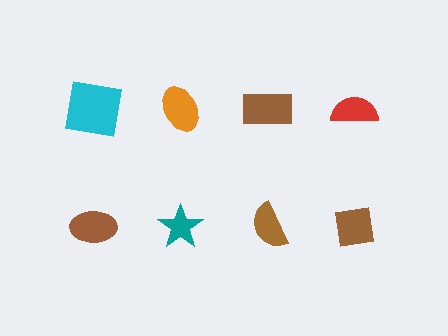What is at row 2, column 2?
A teal star.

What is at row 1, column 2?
An orange ellipse.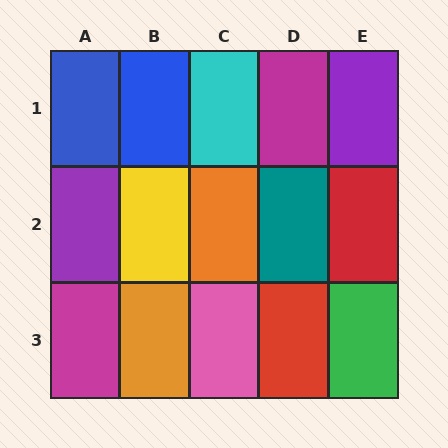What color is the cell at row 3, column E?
Green.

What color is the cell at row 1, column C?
Cyan.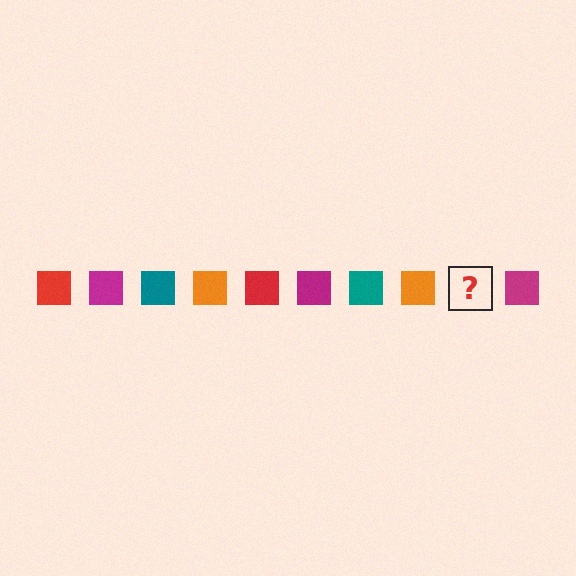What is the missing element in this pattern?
The missing element is a red square.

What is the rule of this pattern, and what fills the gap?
The rule is that the pattern cycles through red, magenta, teal, orange squares. The gap should be filled with a red square.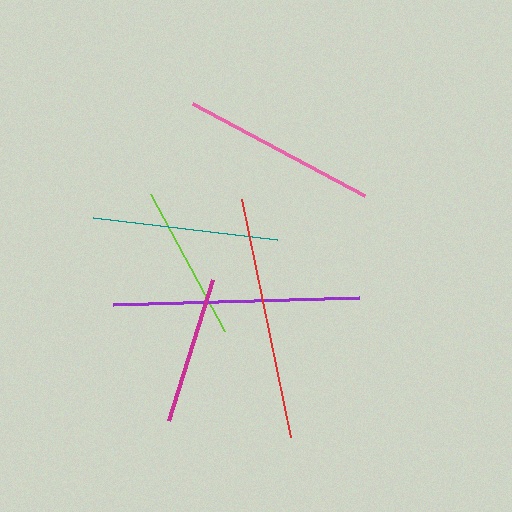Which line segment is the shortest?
The magenta line is the shortest at approximately 147 pixels.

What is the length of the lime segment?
The lime segment is approximately 155 pixels long.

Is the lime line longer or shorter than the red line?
The red line is longer than the lime line.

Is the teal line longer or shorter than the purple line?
The purple line is longer than the teal line.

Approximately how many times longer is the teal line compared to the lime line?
The teal line is approximately 1.2 times the length of the lime line.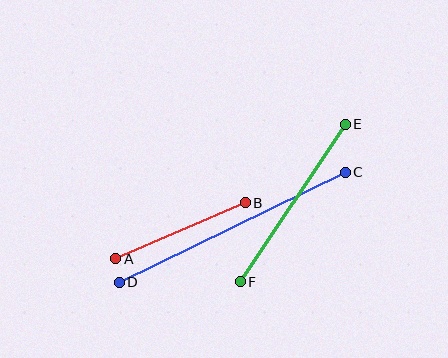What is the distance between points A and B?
The distance is approximately 141 pixels.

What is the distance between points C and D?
The distance is approximately 251 pixels.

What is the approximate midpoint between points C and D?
The midpoint is at approximately (232, 227) pixels.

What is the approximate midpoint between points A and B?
The midpoint is at approximately (180, 231) pixels.